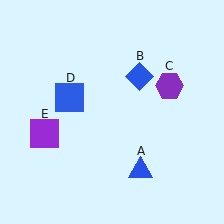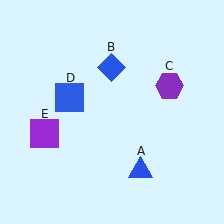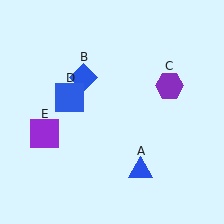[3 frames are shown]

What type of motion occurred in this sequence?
The blue diamond (object B) rotated counterclockwise around the center of the scene.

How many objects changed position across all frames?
1 object changed position: blue diamond (object B).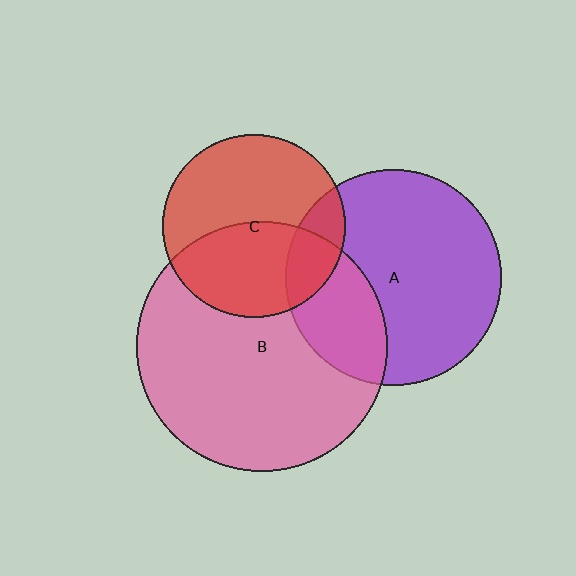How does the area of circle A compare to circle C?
Approximately 1.4 times.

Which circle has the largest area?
Circle B (pink).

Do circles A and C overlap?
Yes.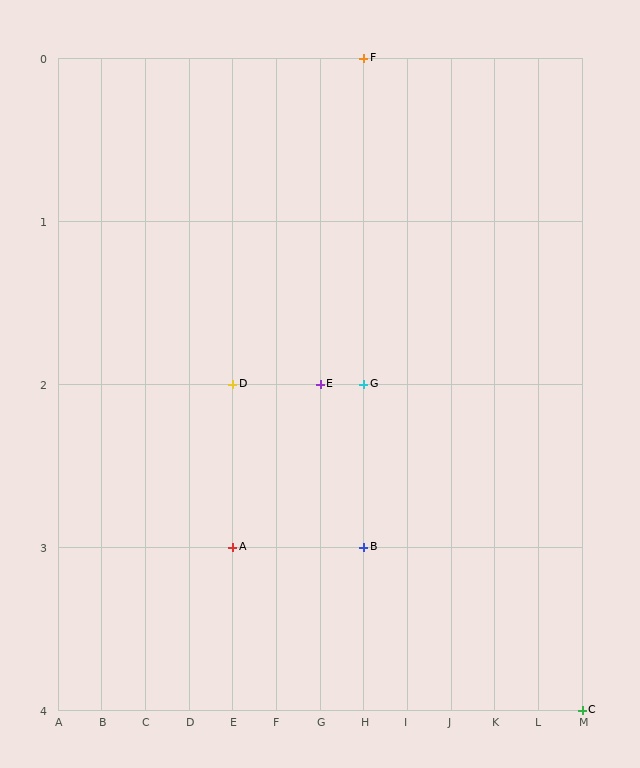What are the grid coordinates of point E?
Point E is at grid coordinates (G, 2).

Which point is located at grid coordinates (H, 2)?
Point G is at (H, 2).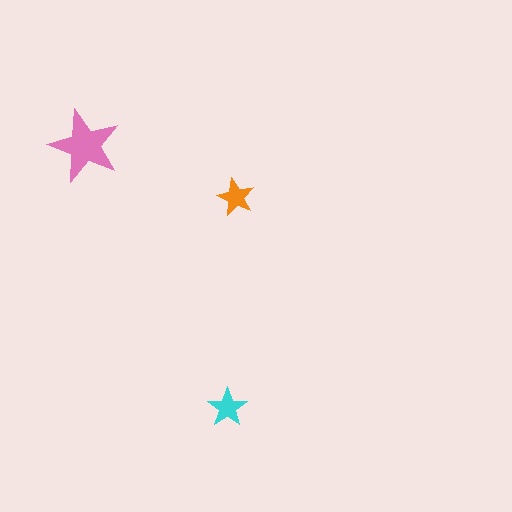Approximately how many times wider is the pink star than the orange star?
About 2 times wider.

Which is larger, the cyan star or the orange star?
The cyan one.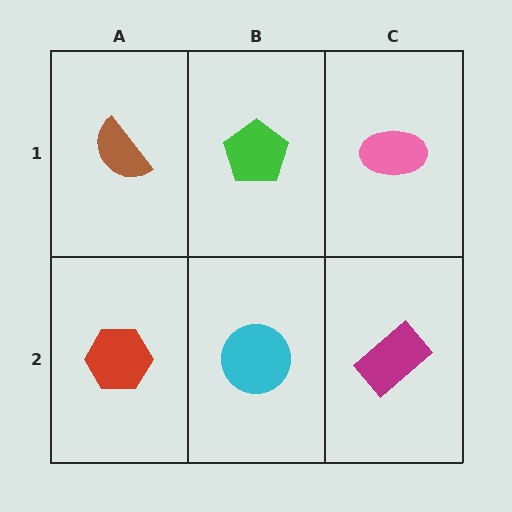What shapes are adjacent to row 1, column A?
A red hexagon (row 2, column A), a green pentagon (row 1, column B).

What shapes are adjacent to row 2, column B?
A green pentagon (row 1, column B), a red hexagon (row 2, column A), a magenta rectangle (row 2, column C).